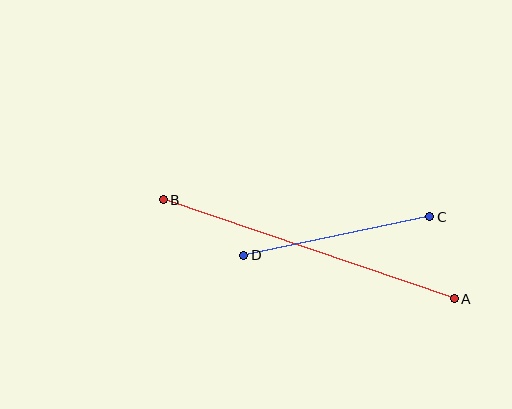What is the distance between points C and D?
The distance is approximately 190 pixels.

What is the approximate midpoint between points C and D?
The midpoint is at approximately (337, 236) pixels.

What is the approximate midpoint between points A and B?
The midpoint is at approximately (309, 249) pixels.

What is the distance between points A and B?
The distance is approximately 308 pixels.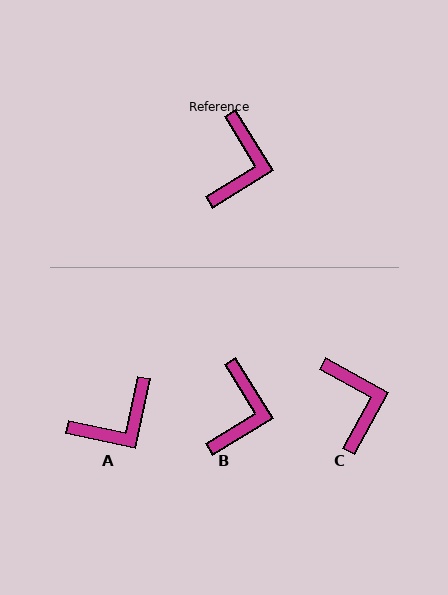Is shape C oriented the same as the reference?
No, it is off by about 30 degrees.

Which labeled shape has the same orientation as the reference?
B.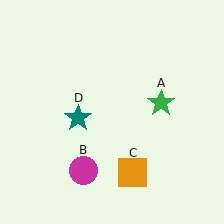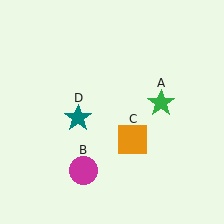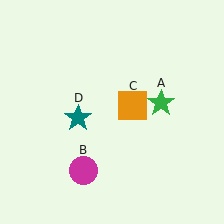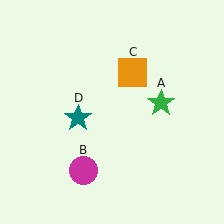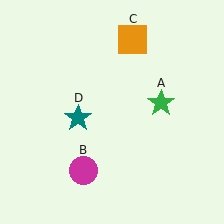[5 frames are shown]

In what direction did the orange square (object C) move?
The orange square (object C) moved up.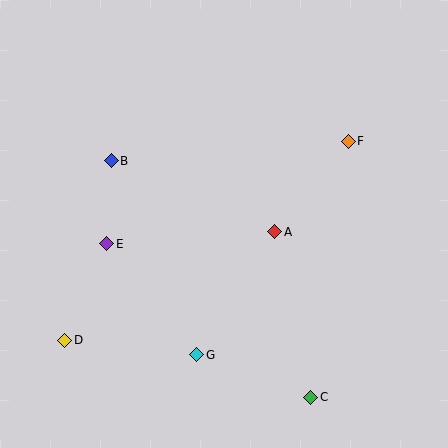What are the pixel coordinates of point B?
Point B is at (111, 161).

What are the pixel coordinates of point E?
Point E is at (107, 244).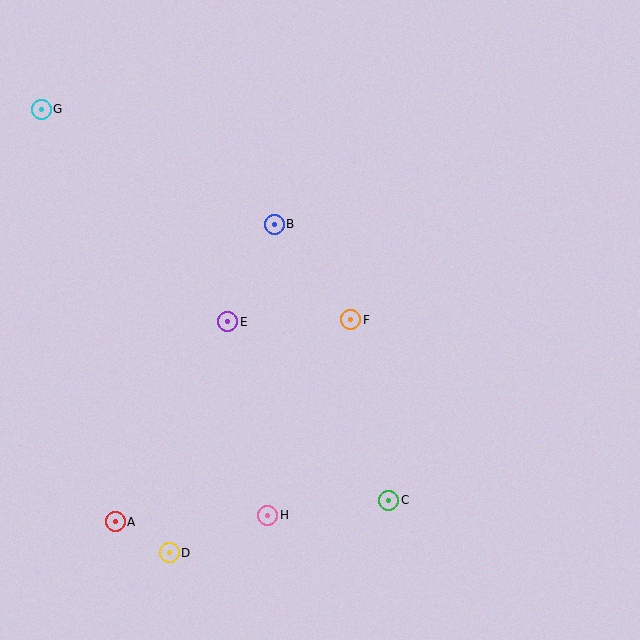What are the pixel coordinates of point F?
Point F is at (351, 320).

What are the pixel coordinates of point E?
Point E is at (228, 322).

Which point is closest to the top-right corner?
Point B is closest to the top-right corner.